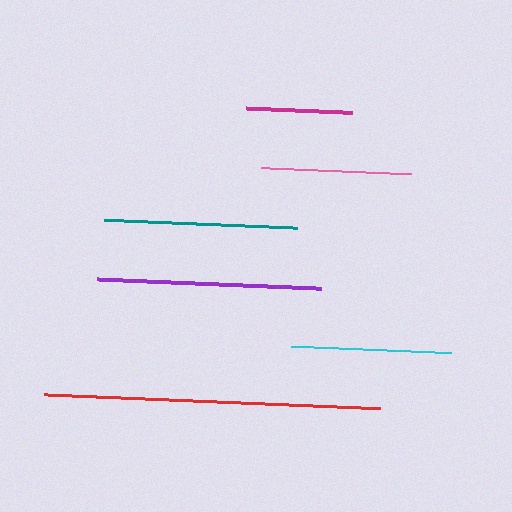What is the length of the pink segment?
The pink segment is approximately 150 pixels long.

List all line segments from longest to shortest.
From longest to shortest: red, purple, teal, cyan, pink, magenta.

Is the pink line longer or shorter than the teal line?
The teal line is longer than the pink line.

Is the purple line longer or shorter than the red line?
The red line is longer than the purple line.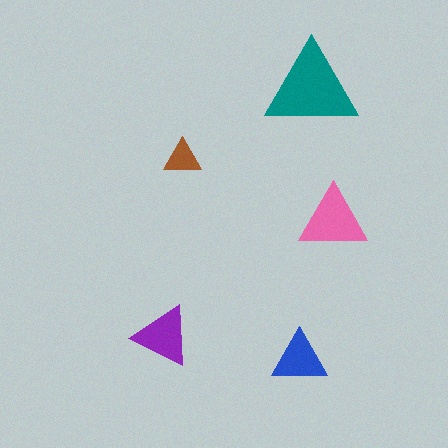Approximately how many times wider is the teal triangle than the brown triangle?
About 2.5 times wider.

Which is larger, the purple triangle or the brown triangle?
The purple one.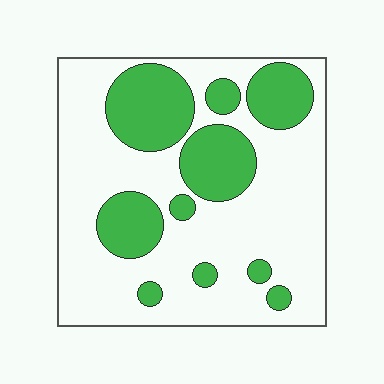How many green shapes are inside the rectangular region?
10.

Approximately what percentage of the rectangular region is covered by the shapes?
Approximately 30%.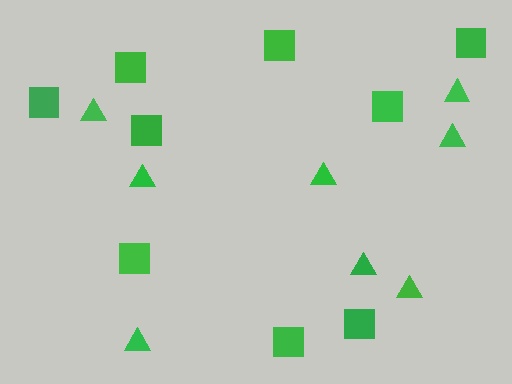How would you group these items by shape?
There are 2 groups: one group of triangles (8) and one group of squares (9).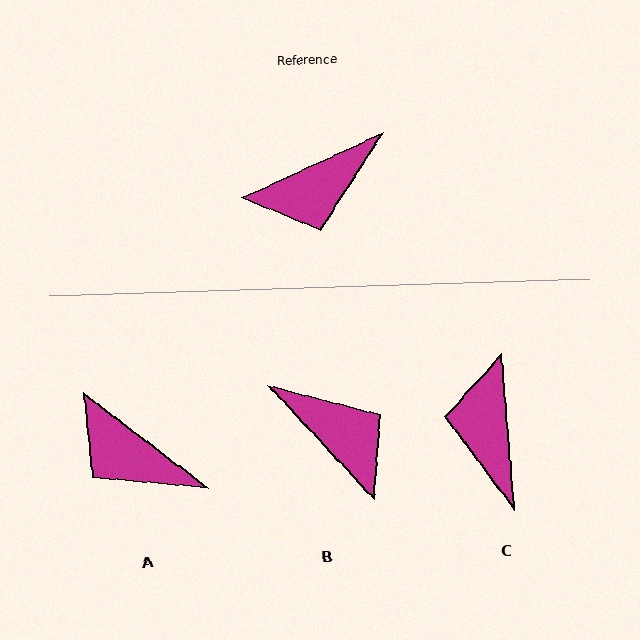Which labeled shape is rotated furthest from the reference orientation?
C, about 110 degrees away.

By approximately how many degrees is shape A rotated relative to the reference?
Approximately 62 degrees clockwise.